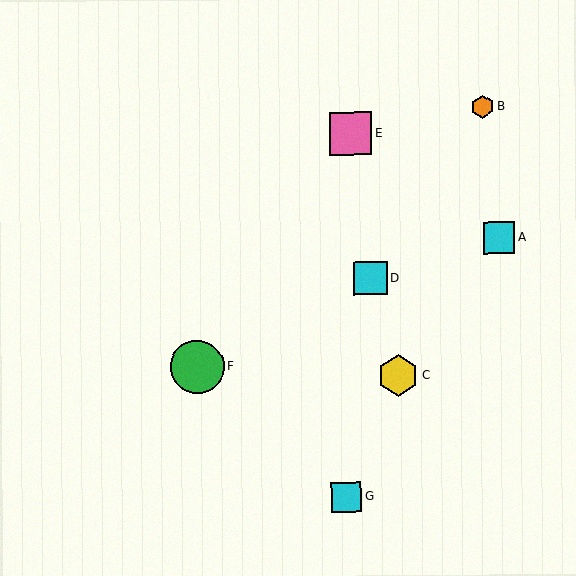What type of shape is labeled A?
Shape A is a cyan square.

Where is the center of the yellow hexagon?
The center of the yellow hexagon is at (398, 376).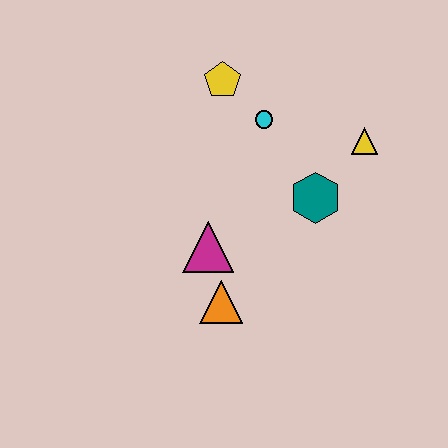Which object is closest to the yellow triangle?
The teal hexagon is closest to the yellow triangle.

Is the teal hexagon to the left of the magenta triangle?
No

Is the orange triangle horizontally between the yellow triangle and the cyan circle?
No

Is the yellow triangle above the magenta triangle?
Yes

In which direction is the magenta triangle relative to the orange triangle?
The magenta triangle is above the orange triangle.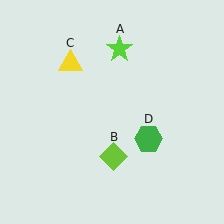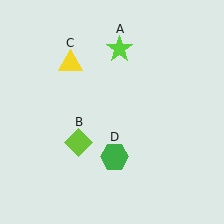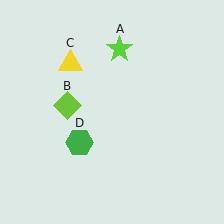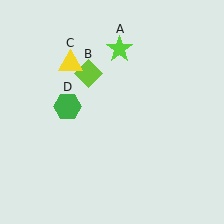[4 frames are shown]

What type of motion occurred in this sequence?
The lime diamond (object B), green hexagon (object D) rotated clockwise around the center of the scene.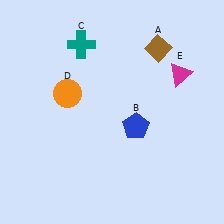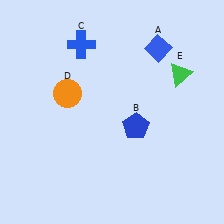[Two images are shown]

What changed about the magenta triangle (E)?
In Image 1, E is magenta. In Image 2, it changed to green.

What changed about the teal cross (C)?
In Image 1, C is teal. In Image 2, it changed to blue.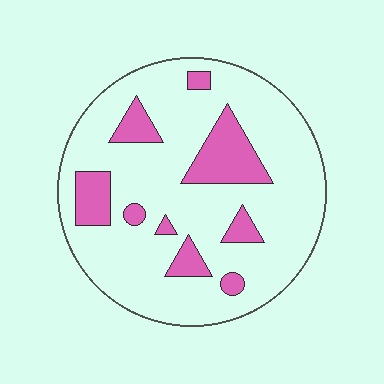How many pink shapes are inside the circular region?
9.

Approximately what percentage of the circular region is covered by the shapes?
Approximately 20%.